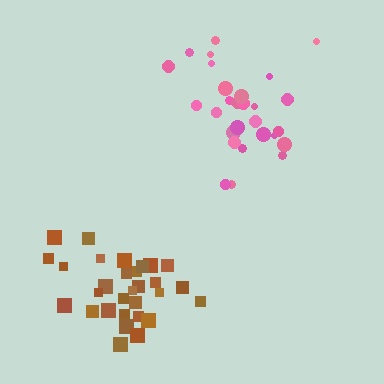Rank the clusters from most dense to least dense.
brown, pink.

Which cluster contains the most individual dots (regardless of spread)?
Brown (30).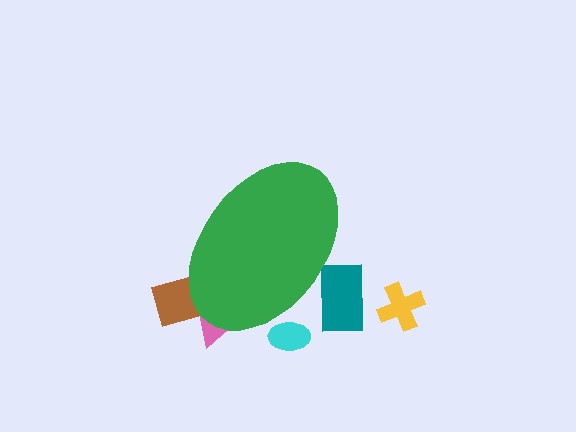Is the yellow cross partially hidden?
No, the yellow cross is fully visible.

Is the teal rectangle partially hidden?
Yes, the teal rectangle is partially hidden behind the green ellipse.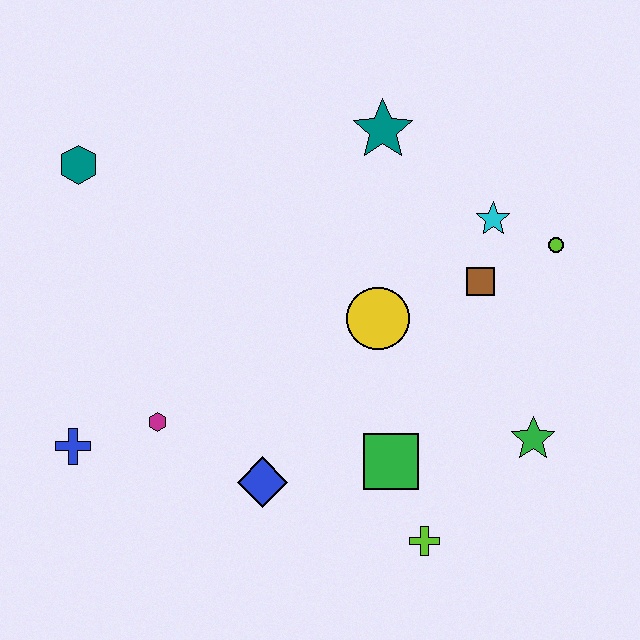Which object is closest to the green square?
The lime cross is closest to the green square.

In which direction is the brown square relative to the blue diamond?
The brown square is to the right of the blue diamond.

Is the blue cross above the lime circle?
No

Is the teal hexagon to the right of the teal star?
No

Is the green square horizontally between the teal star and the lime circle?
Yes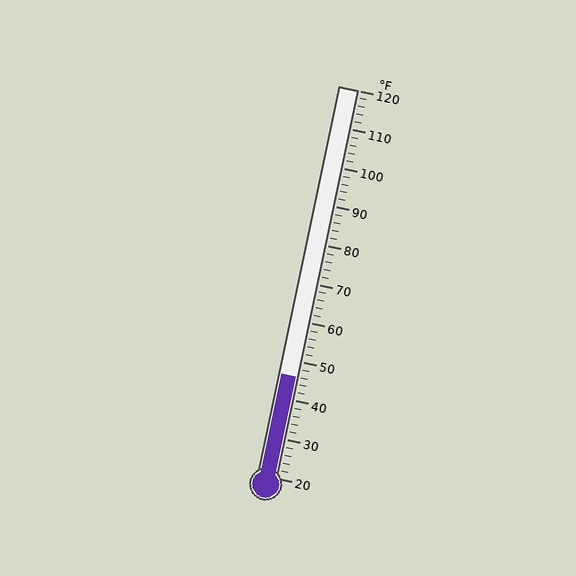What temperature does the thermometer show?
The thermometer shows approximately 46°F.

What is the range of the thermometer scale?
The thermometer scale ranges from 20°F to 120°F.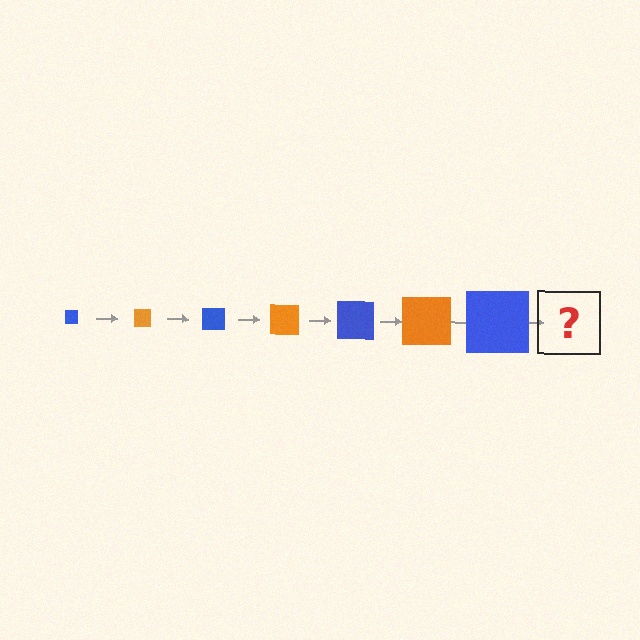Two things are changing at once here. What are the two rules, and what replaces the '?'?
The two rules are that the square grows larger each step and the color cycles through blue and orange. The '?' should be an orange square, larger than the previous one.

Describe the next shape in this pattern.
It should be an orange square, larger than the previous one.